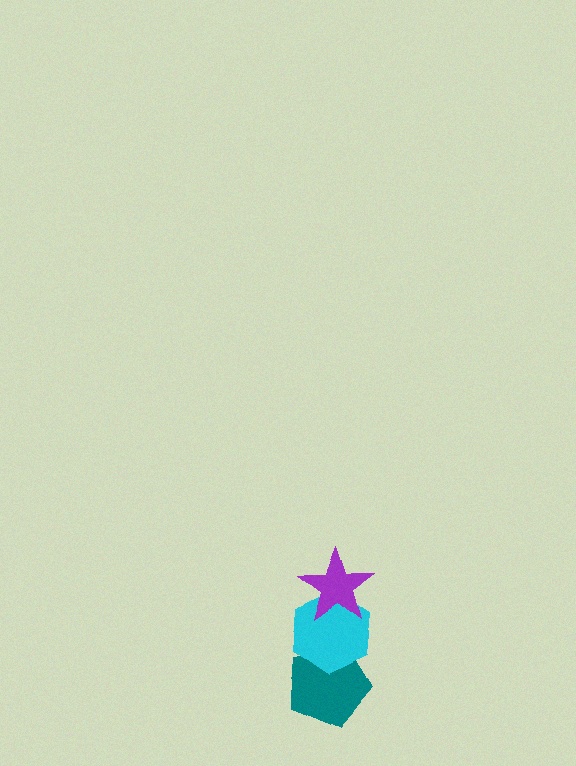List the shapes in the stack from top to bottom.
From top to bottom: the purple star, the cyan hexagon, the teal pentagon.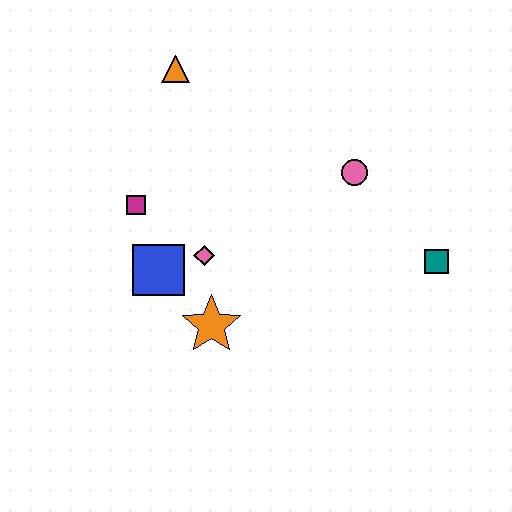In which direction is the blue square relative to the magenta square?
The blue square is below the magenta square.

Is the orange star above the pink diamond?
No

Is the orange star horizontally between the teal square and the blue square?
Yes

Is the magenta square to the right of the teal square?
No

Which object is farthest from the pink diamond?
The teal square is farthest from the pink diamond.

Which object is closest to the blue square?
The pink diamond is closest to the blue square.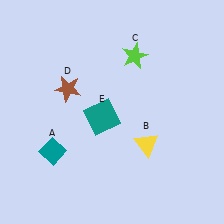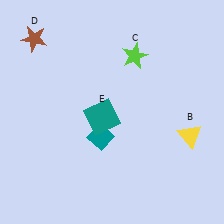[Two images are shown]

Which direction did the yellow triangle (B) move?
The yellow triangle (B) moved right.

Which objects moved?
The objects that moved are: the teal diamond (A), the yellow triangle (B), the brown star (D).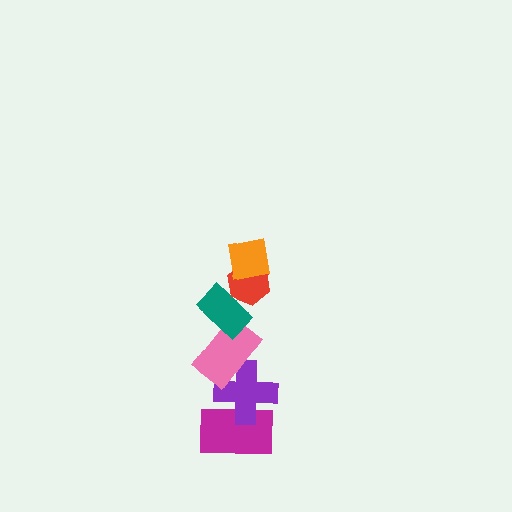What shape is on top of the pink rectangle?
The teal rectangle is on top of the pink rectangle.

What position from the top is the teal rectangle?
The teal rectangle is 3rd from the top.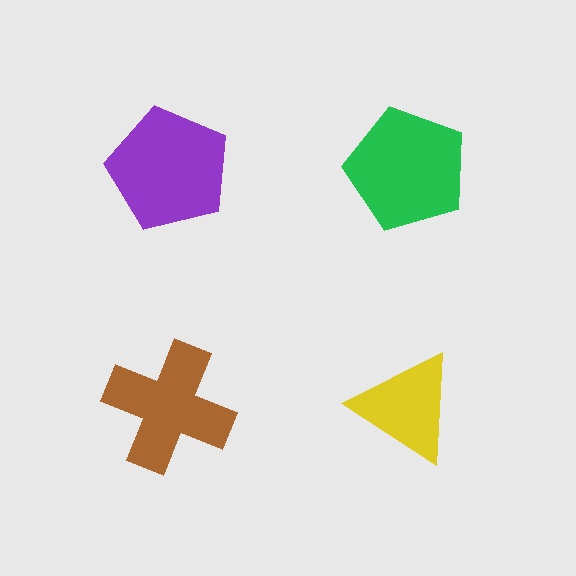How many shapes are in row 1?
2 shapes.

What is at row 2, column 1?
A brown cross.